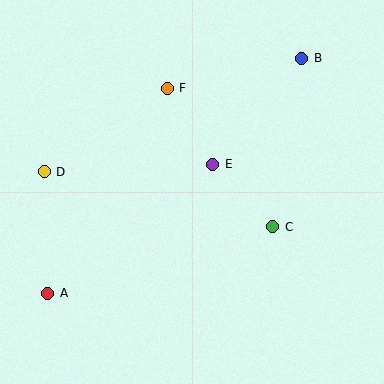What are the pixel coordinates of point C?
Point C is at (273, 227).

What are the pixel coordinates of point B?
Point B is at (302, 58).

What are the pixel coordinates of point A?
Point A is at (48, 293).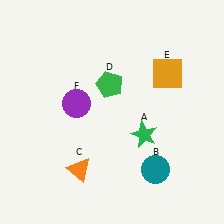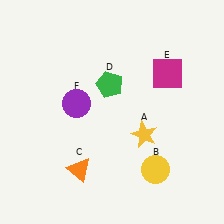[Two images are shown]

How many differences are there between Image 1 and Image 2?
There are 3 differences between the two images.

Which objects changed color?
A changed from green to yellow. B changed from teal to yellow. E changed from orange to magenta.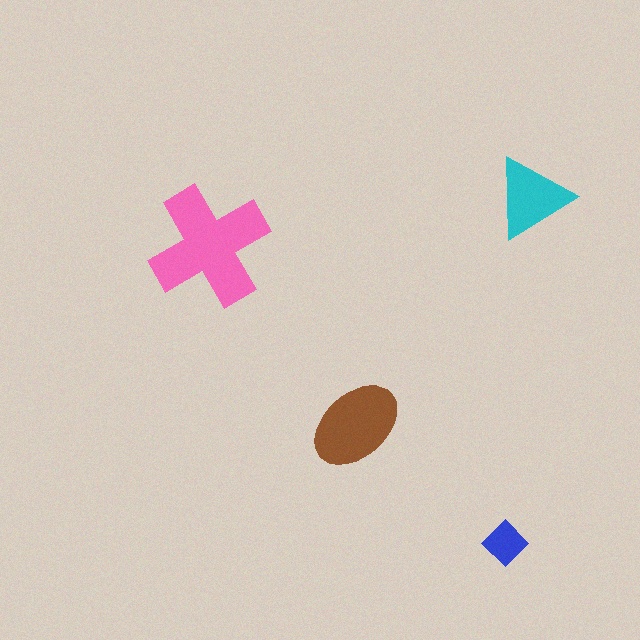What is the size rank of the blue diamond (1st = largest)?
4th.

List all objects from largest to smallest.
The pink cross, the brown ellipse, the cyan triangle, the blue diamond.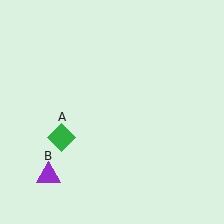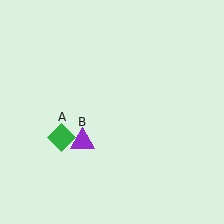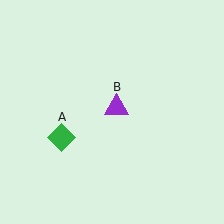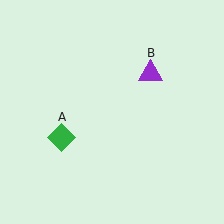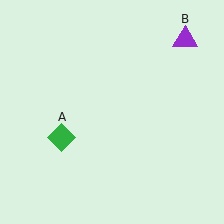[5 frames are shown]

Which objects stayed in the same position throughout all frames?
Green diamond (object A) remained stationary.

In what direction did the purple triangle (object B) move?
The purple triangle (object B) moved up and to the right.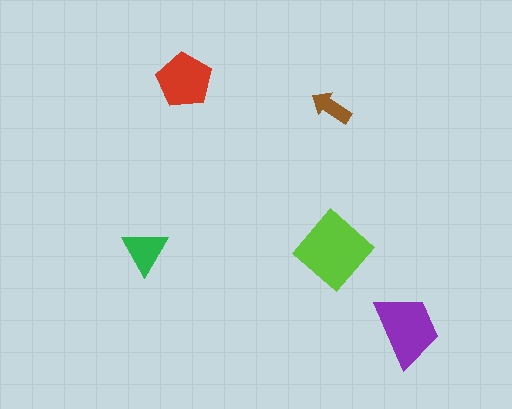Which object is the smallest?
The brown arrow.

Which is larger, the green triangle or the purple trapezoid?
The purple trapezoid.